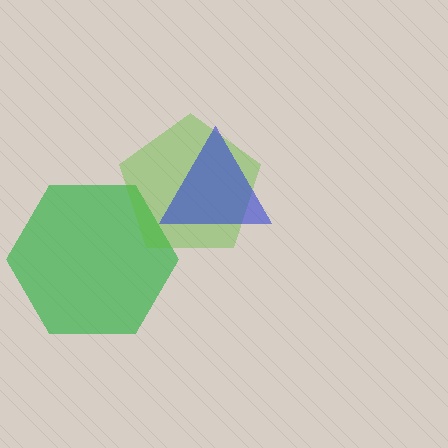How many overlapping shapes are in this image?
There are 3 overlapping shapes in the image.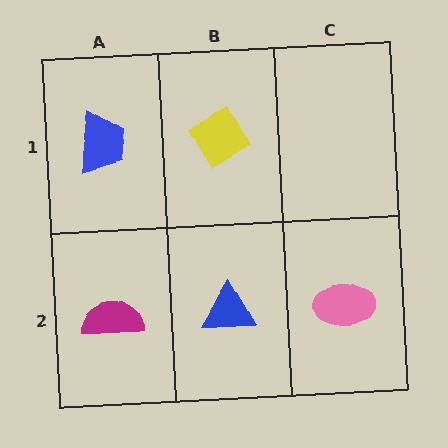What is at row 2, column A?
A magenta semicircle.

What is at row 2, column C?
A pink ellipse.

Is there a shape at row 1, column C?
No, that cell is empty.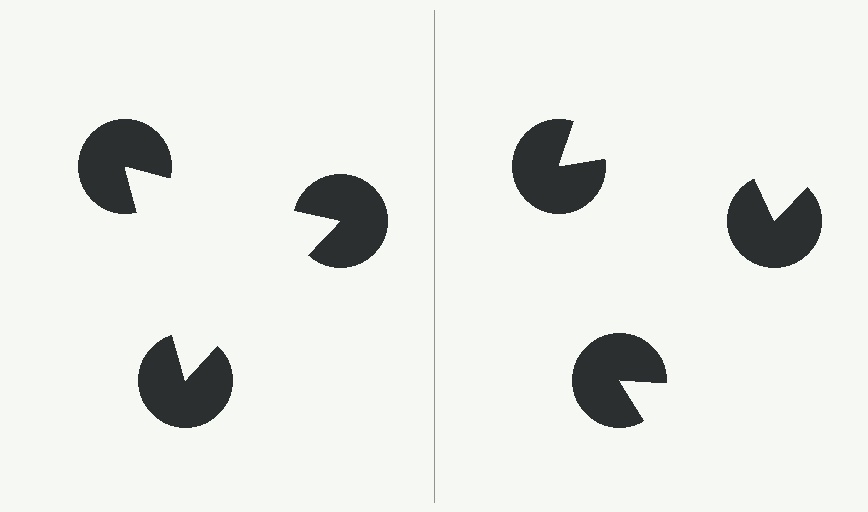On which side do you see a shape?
An illusory triangle appears on the left side. On the right side the wedge cuts are rotated, so no coherent shape forms.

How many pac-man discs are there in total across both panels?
6 — 3 on each side.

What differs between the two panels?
The pac-man discs are positioned identically on both sides; only the wedge orientations differ. On the left they align to a triangle; on the right they are misaligned.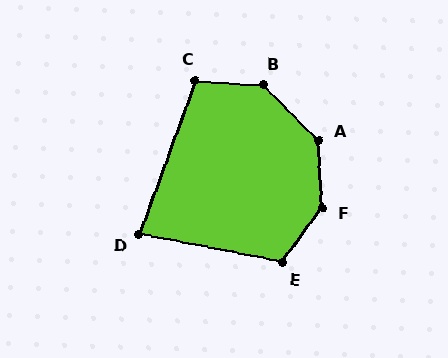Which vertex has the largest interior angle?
F, at approximately 141 degrees.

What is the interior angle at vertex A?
Approximately 138 degrees (obtuse).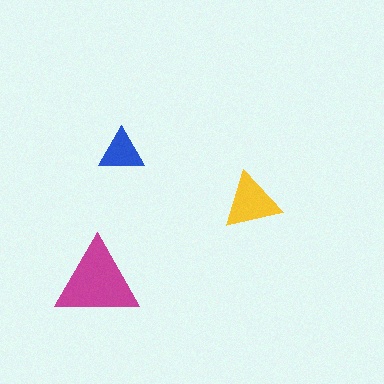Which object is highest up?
The blue triangle is topmost.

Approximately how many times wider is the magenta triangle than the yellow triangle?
About 1.5 times wider.